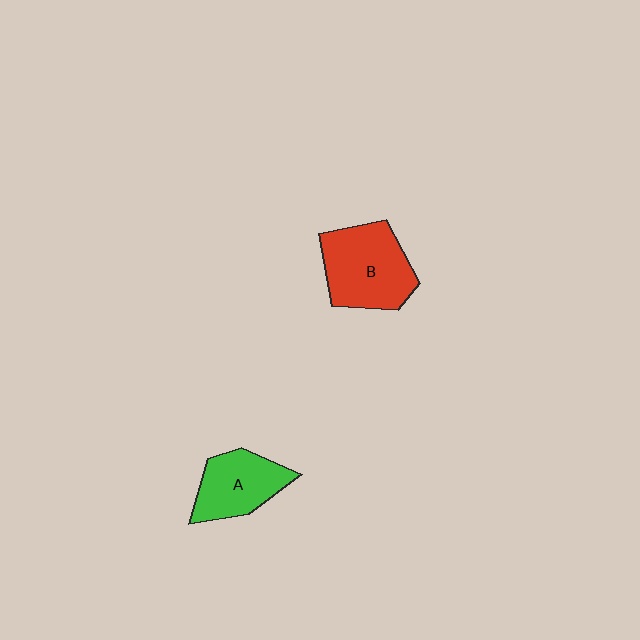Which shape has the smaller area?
Shape A (green).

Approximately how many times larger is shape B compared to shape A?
Approximately 1.3 times.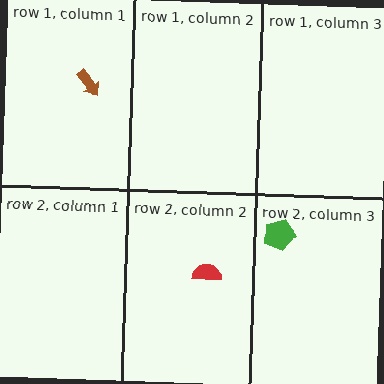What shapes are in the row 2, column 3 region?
The green pentagon.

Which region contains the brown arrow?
The row 1, column 1 region.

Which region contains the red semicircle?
The row 2, column 2 region.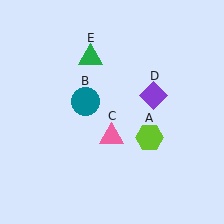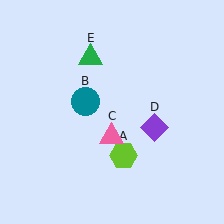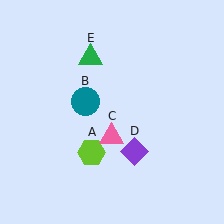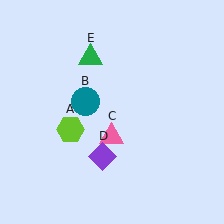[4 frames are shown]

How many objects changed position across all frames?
2 objects changed position: lime hexagon (object A), purple diamond (object D).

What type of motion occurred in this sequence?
The lime hexagon (object A), purple diamond (object D) rotated clockwise around the center of the scene.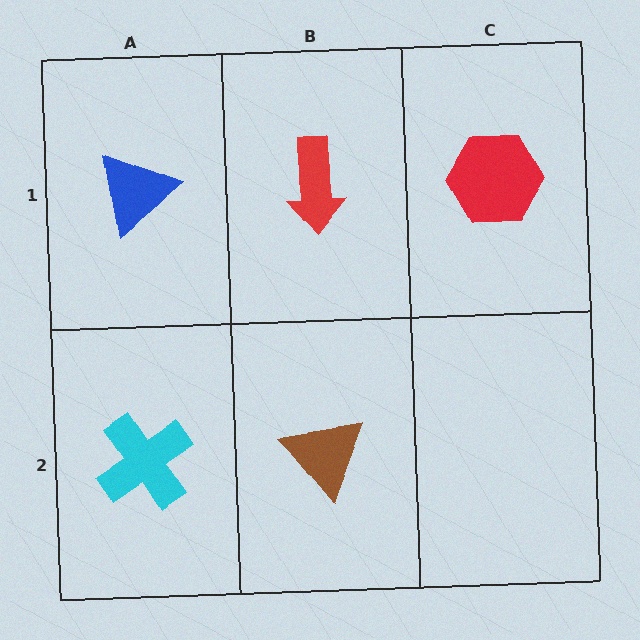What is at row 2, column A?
A cyan cross.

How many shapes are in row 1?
3 shapes.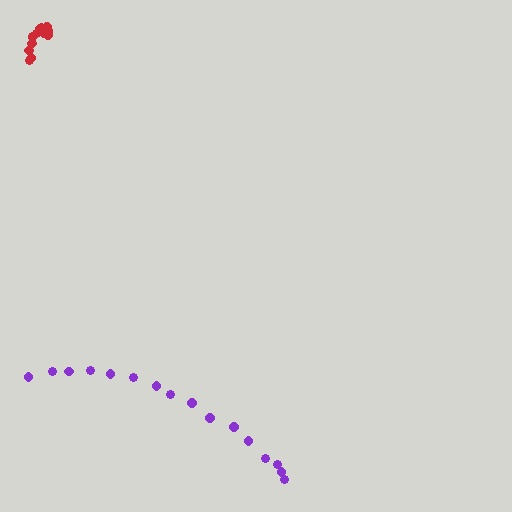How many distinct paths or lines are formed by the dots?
There are 2 distinct paths.